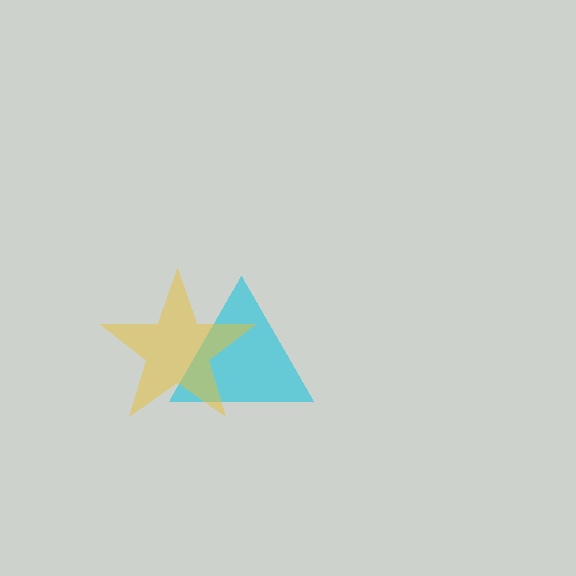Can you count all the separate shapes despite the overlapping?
Yes, there are 2 separate shapes.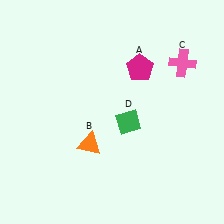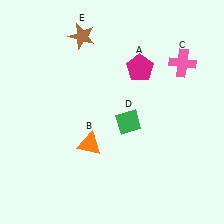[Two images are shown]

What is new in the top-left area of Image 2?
A brown star (E) was added in the top-left area of Image 2.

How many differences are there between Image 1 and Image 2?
There is 1 difference between the two images.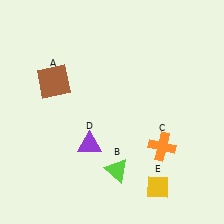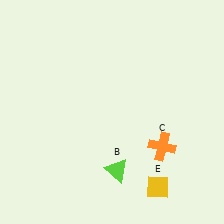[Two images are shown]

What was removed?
The brown square (A), the purple triangle (D) were removed in Image 2.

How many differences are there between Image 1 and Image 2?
There are 2 differences between the two images.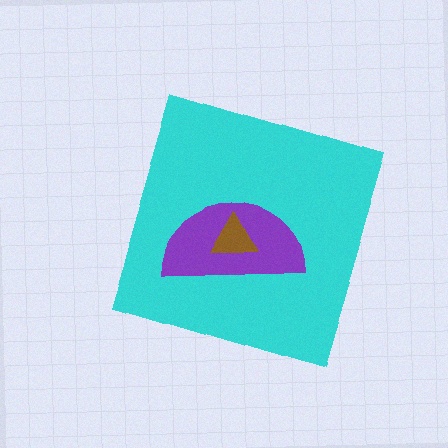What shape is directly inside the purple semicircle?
The brown triangle.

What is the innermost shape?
The brown triangle.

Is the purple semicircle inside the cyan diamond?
Yes.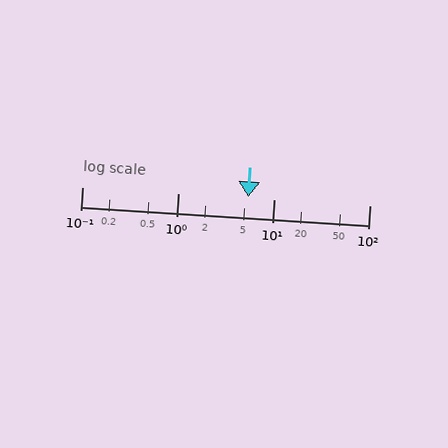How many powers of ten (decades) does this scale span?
The scale spans 3 decades, from 0.1 to 100.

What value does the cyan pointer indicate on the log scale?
The pointer indicates approximately 5.4.